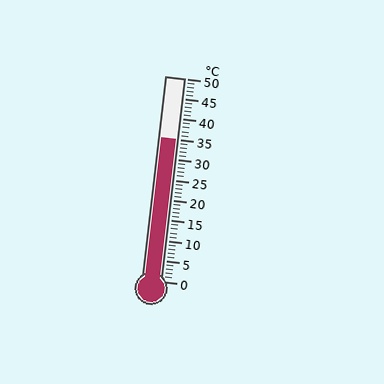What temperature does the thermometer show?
The thermometer shows approximately 35°C.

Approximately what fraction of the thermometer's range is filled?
The thermometer is filled to approximately 70% of its range.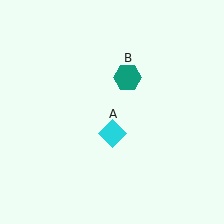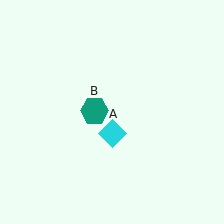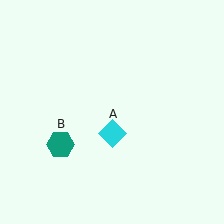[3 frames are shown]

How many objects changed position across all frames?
1 object changed position: teal hexagon (object B).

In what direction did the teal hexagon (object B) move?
The teal hexagon (object B) moved down and to the left.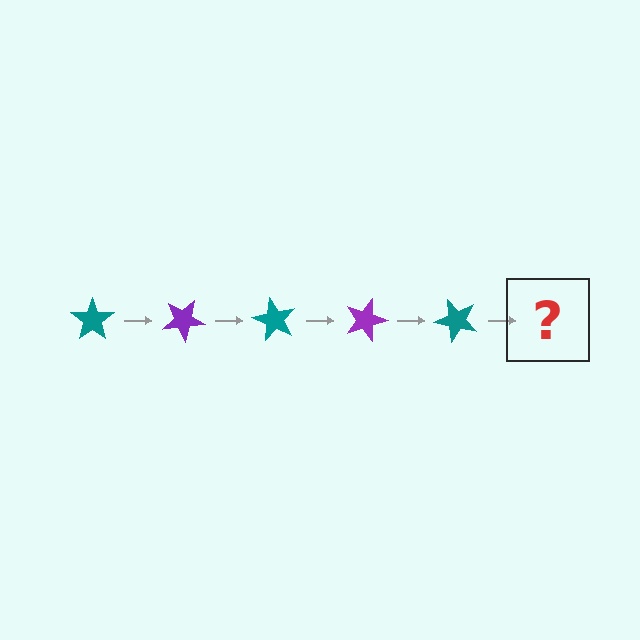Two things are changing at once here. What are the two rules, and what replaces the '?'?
The two rules are that it rotates 30 degrees each step and the color cycles through teal and purple. The '?' should be a purple star, rotated 150 degrees from the start.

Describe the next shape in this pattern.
It should be a purple star, rotated 150 degrees from the start.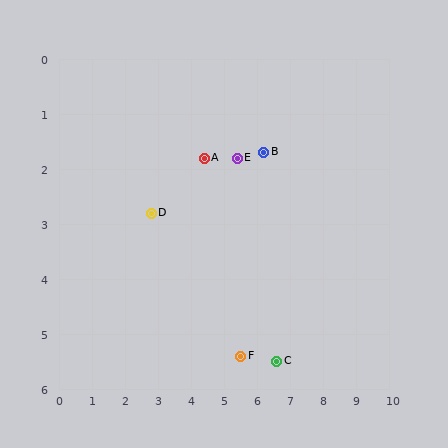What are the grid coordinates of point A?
Point A is at approximately (4.4, 1.8).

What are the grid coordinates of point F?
Point F is at approximately (5.5, 5.4).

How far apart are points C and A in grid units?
Points C and A are about 4.3 grid units apart.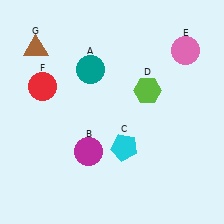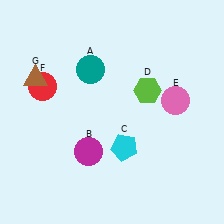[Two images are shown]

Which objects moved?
The objects that moved are: the pink circle (E), the brown triangle (G).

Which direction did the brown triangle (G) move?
The brown triangle (G) moved down.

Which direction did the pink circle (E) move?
The pink circle (E) moved down.